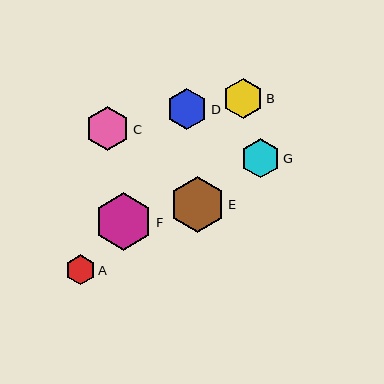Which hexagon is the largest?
Hexagon F is the largest with a size of approximately 58 pixels.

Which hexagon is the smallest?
Hexagon A is the smallest with a size of approximately 30 pixels.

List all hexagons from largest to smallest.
From largest to smallest: F, E, C, D, B, G, A.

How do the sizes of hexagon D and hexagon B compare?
Hexagon D and hexagon B are approximately the same size.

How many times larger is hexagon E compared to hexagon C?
Hexagon E is approximately 1.2 times the size of hexagon C.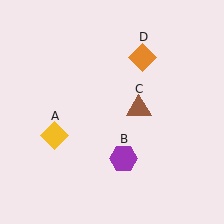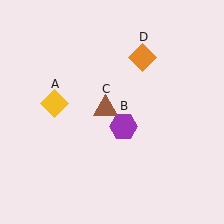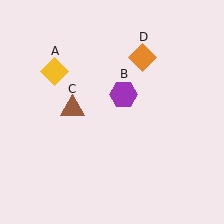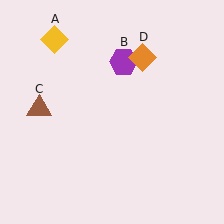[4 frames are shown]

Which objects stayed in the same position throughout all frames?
Orange diamond (object D) remained stationary.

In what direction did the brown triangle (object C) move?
The brown triangle (object C) moved left.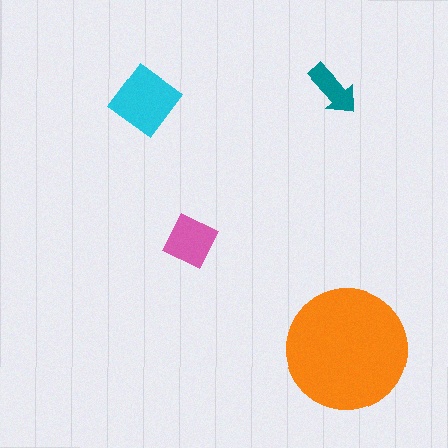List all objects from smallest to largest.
The teal arrow, the pink square, the cyan diamond, the orange circle.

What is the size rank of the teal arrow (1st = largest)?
4th.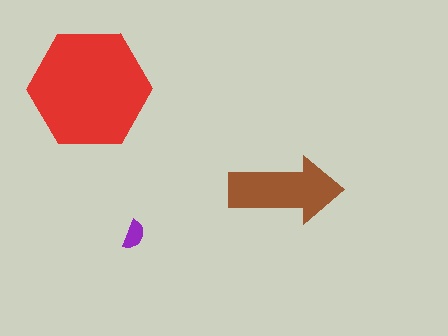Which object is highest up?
The red hexagon is topmost.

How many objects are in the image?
There are 3 objects in the image.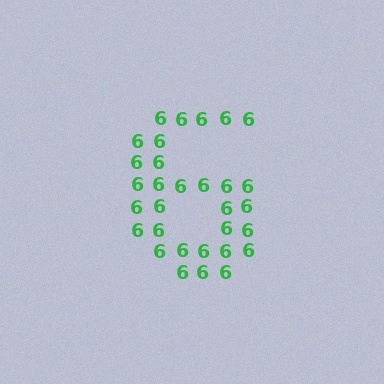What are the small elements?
The small elements are digit 6's.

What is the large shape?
The large shape is the digit 6.